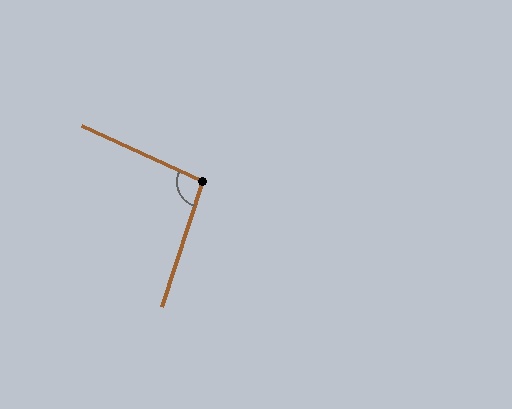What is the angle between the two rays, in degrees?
Approximately 97 degrees.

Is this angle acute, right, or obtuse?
It is obtuse.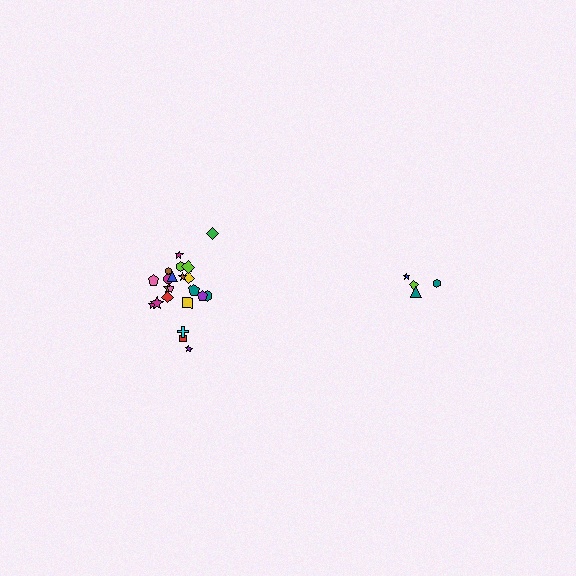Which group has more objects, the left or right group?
The left group.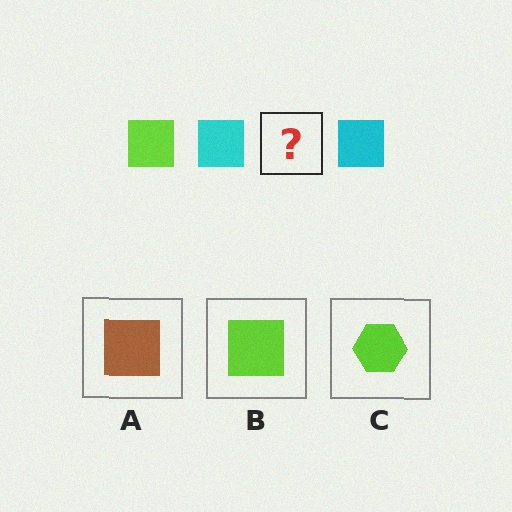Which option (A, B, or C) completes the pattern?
B.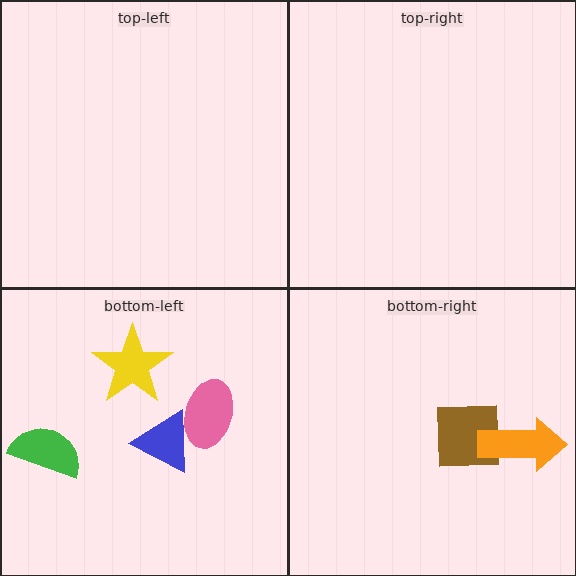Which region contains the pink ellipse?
The bottom-left region.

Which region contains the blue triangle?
The bottom-left region.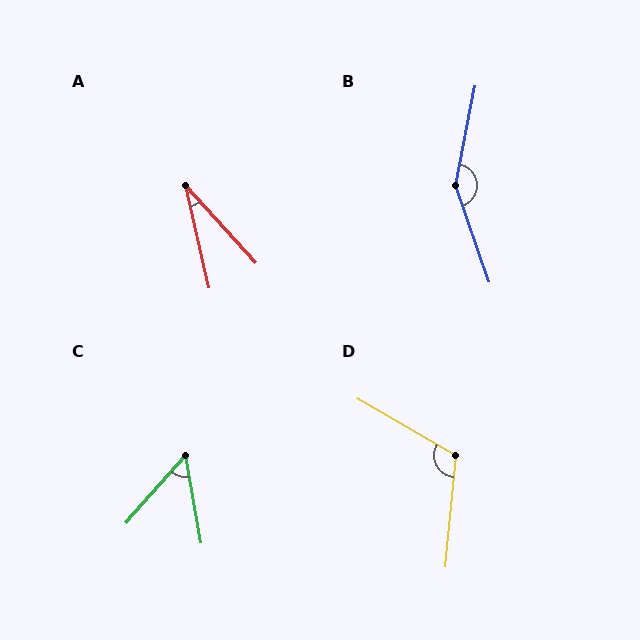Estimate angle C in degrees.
Approximately 51 degrees.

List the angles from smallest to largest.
A (29°), C (51°), D (115°), B (150°).